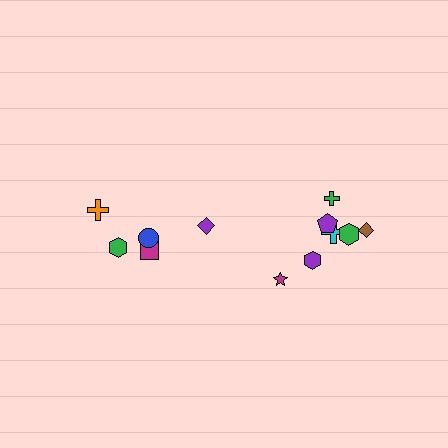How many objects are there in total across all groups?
There are 12 objects.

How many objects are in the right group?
There are 7 objects.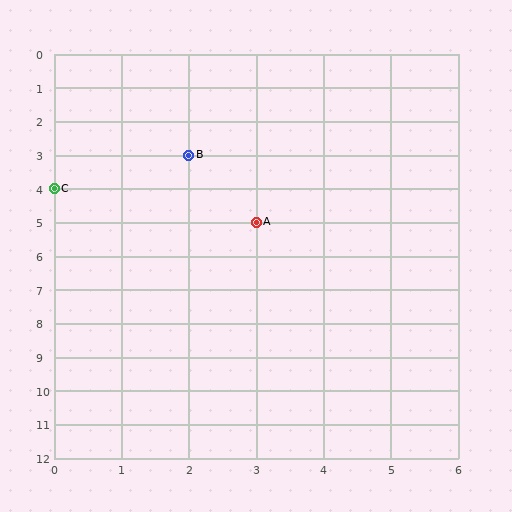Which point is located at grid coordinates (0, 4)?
Point C is at (0, 4).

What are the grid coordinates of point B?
Point B is at grid coordinates (2, 3).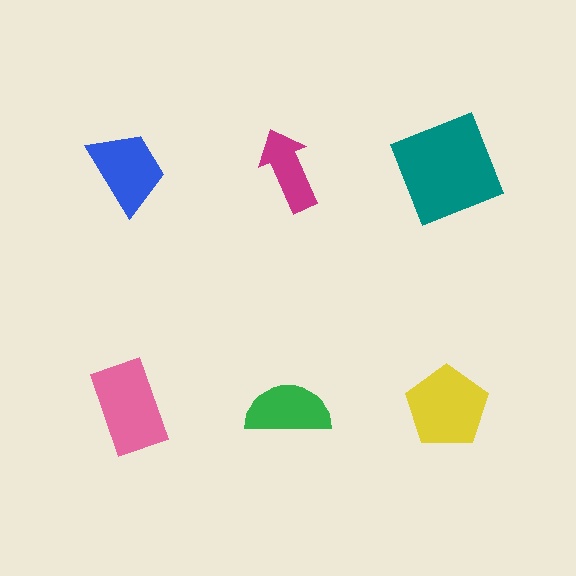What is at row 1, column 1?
A blue trapezoid.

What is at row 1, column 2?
A magenta arrow.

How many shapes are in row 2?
3 shapes.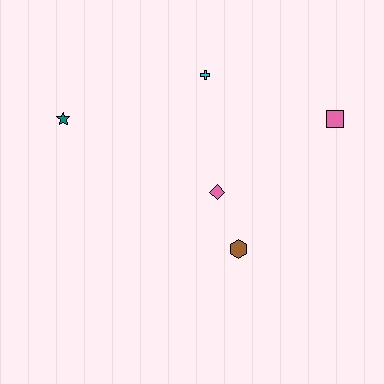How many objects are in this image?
There are 5 objects.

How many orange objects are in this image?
There are no orange objects.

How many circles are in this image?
There are no circles.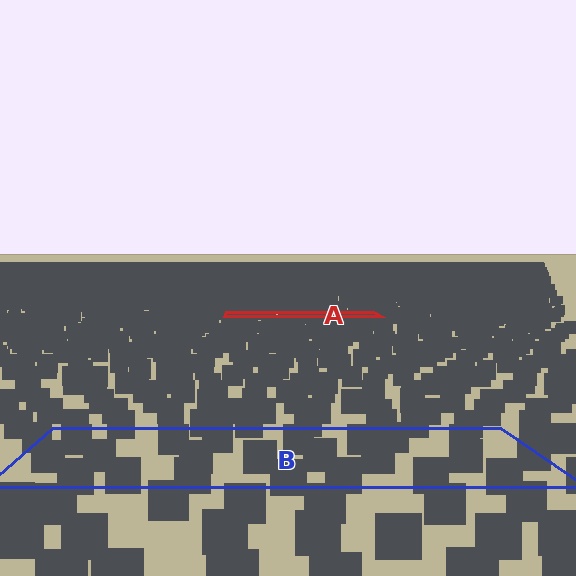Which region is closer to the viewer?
Region B is closer. The texture elements there are larger and more spread out.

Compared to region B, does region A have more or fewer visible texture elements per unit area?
Region A has more texture elements per unit area — they are packed more densely because it is farther away.